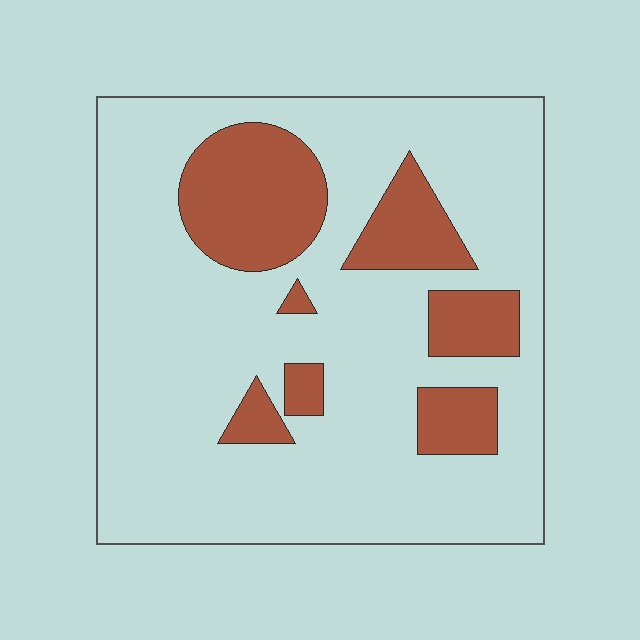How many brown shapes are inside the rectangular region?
7.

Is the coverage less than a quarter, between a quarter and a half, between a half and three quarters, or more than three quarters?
Less than a quarter.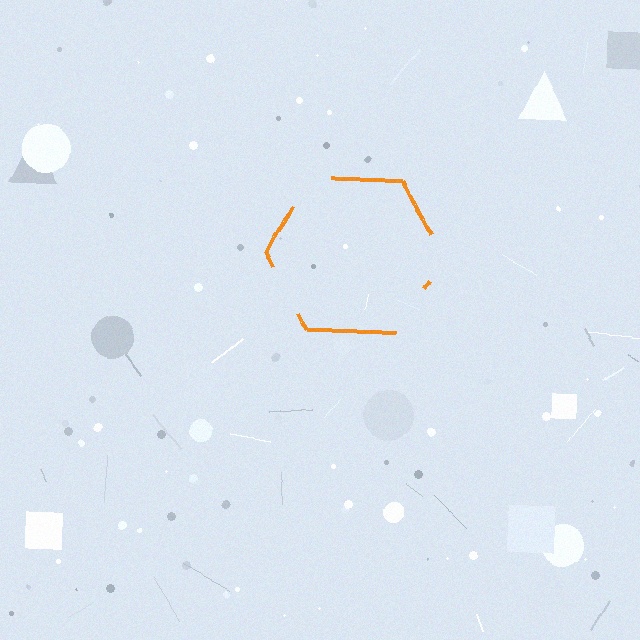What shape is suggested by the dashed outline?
The dashed outline suggests a hexagon.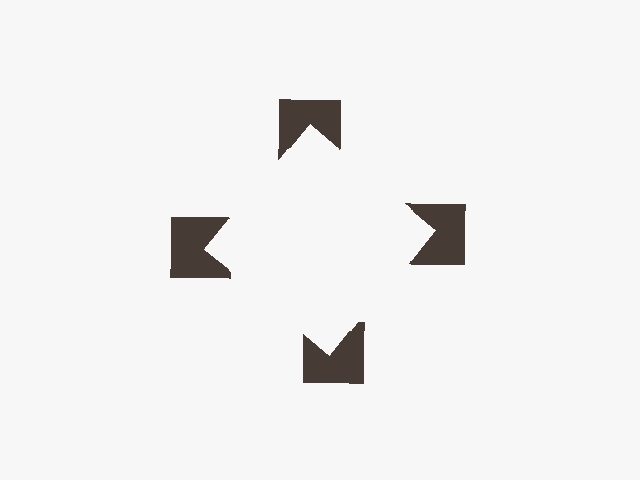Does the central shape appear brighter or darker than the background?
It typically appears slightly brighter than the background, even though no actual brightness change is drawn.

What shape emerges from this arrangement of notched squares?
An illusory square — its edges are inferred from the aligned wedge cuts in the notched squares, not physically drawn.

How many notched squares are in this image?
There are 4 — one at each vertex of the illusory square.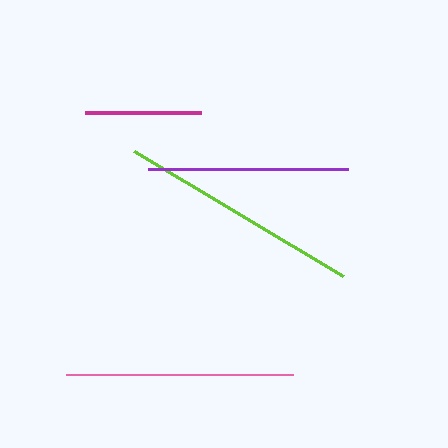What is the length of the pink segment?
The pink segment is approximately 228 pixels long.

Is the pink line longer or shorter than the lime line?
The lime line is longer than the pink line.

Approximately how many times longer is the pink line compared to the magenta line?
The pink line is approximately 2.0 times the length of the magenta line.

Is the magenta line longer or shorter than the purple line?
The purple line is longer than the magenta line.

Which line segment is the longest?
The lime line is the longest at approximately 243 pixels.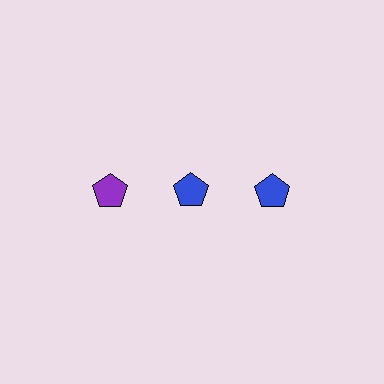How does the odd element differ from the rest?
It has a different color: purple instead of blue.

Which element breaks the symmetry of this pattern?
The purple pentagon in the top row, leftmost column breaks the symmetry. All other shapes are blue pentagons.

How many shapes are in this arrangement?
There are 3 shapes arranged in a grid pattern.